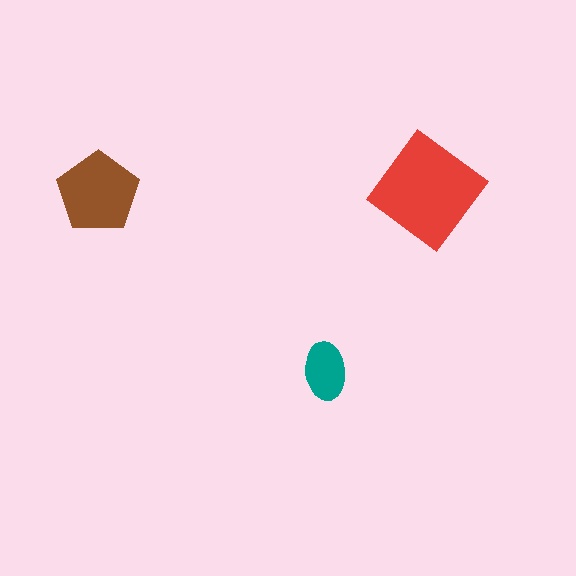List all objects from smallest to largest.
The teal ellipse, the brown pentagon, the red diamond.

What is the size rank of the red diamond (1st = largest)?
1st.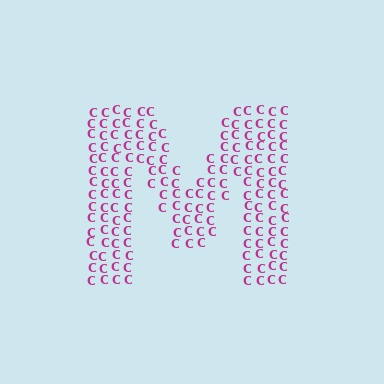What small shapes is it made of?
It is made of small letter C's.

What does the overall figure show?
The overall figure shows the letter M.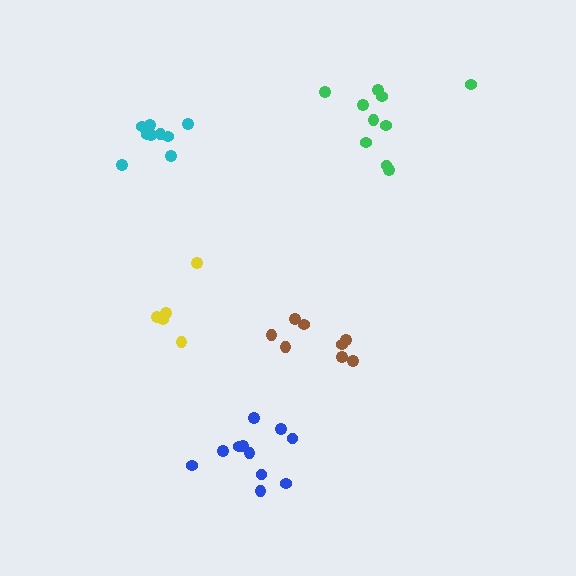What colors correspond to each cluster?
The clusters are colored: brown, yellow, blue, cyan, green.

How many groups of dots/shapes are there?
There are 5 groups.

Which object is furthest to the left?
The cyan cluster is leftmost.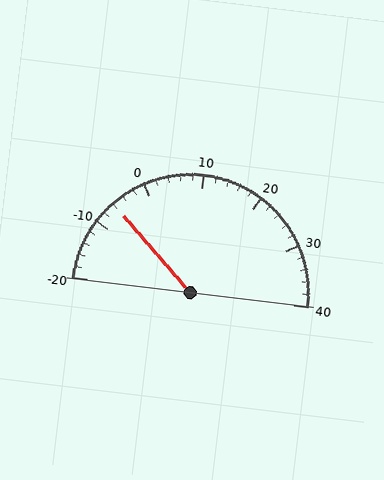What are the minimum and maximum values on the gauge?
The gauge ranges from -20 to 40.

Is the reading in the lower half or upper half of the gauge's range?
The reading is in the lower half of the range (-20 to 40).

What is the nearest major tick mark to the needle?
The nearest major tick mark is -10.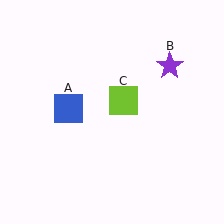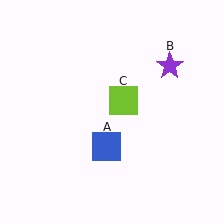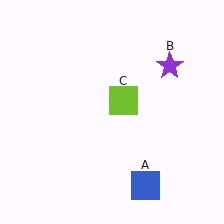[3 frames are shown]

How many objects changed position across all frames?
1 object changed position: blue square (object A).